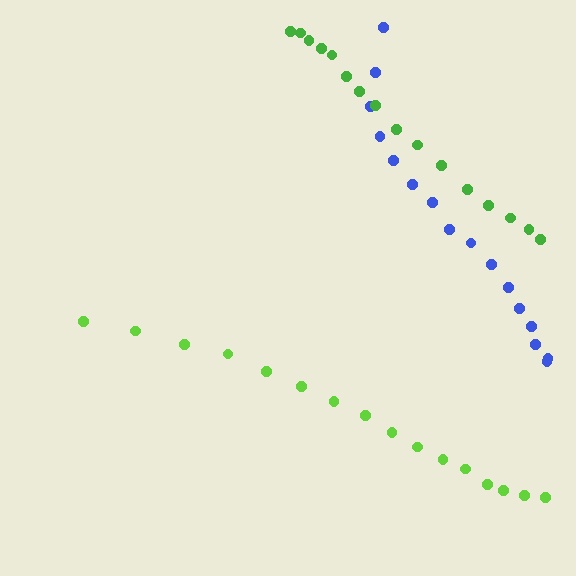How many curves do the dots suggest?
There are 3 distinct paths.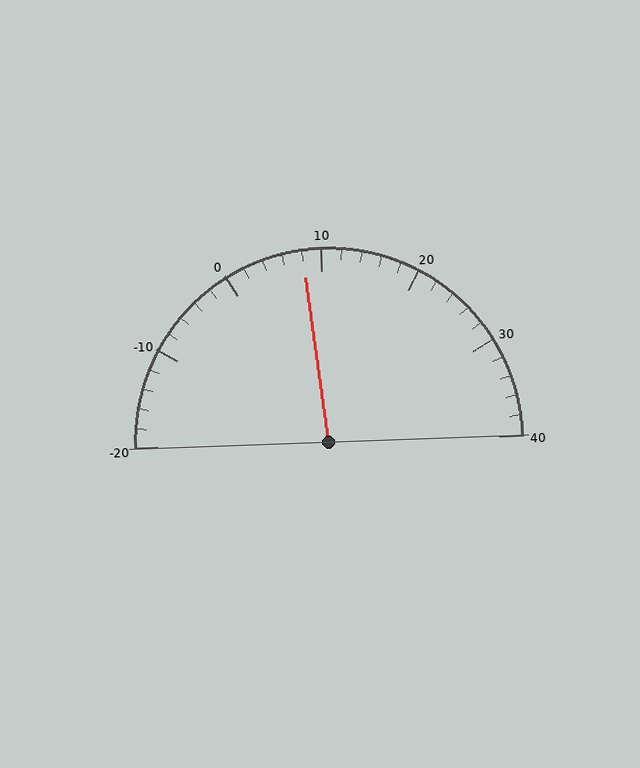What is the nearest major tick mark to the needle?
The nearest major tick mark is 10.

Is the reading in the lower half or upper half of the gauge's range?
The reading is in the lower half of the range (-20 to 40).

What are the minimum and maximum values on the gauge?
The gauge ranges from -20 to 40.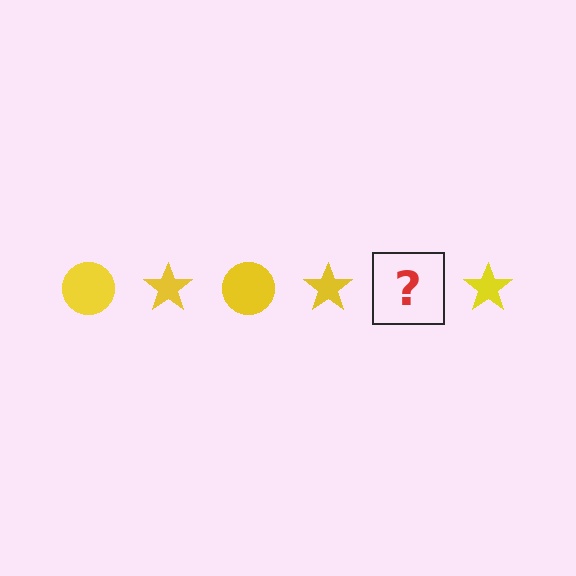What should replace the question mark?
The question mark should be replaced with a yellow circle.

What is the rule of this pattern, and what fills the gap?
The rule is that the pattern cycles through circle, star shapes in yellow. The gap should be filled with a yellow circle.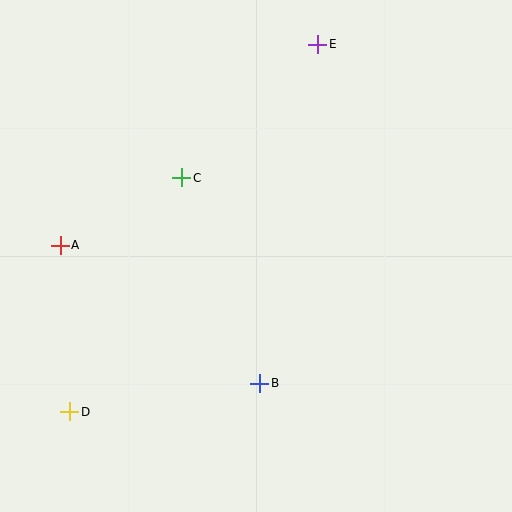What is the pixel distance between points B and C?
The distance between B and C is 220 pixels.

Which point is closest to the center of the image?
Point C at (182, 178) is closest to the center.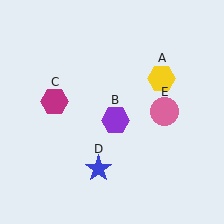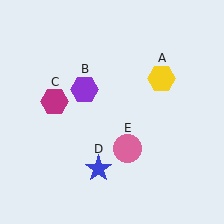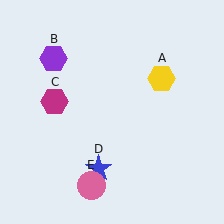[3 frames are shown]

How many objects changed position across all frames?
2 objects changed position: purple hexagon (object B), pink circle (object E).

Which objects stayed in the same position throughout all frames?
Yellow hexagon (object A) and magenta hexagon (object C) and blue star (object D) remained stationary.